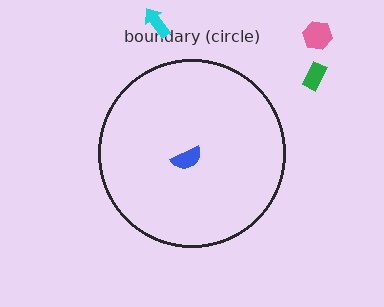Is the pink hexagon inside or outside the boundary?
Outside.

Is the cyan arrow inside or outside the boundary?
Outside.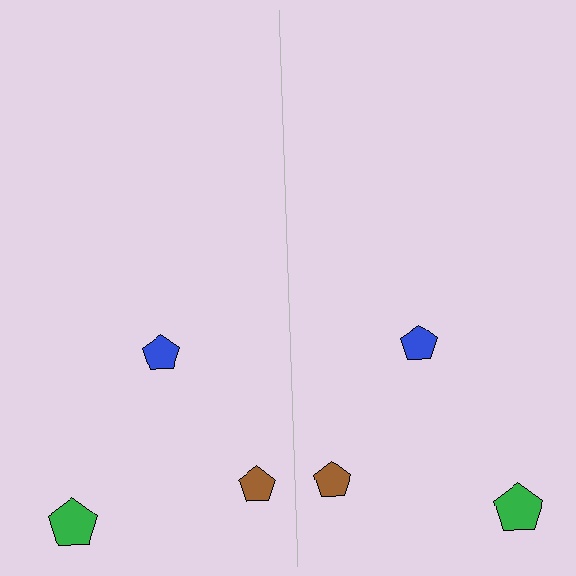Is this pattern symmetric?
Yes, this pattern has bilateral (reflection) symmetry.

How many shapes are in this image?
There are 6 shapes in this image.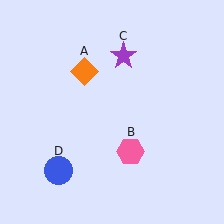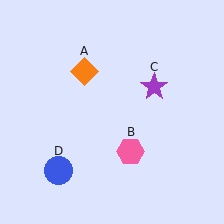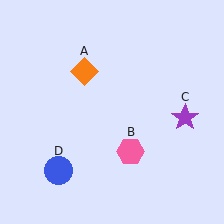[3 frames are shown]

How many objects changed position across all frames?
1 object changed position: purple star (object C).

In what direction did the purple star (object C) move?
The purple star (object C) moved down and to the right.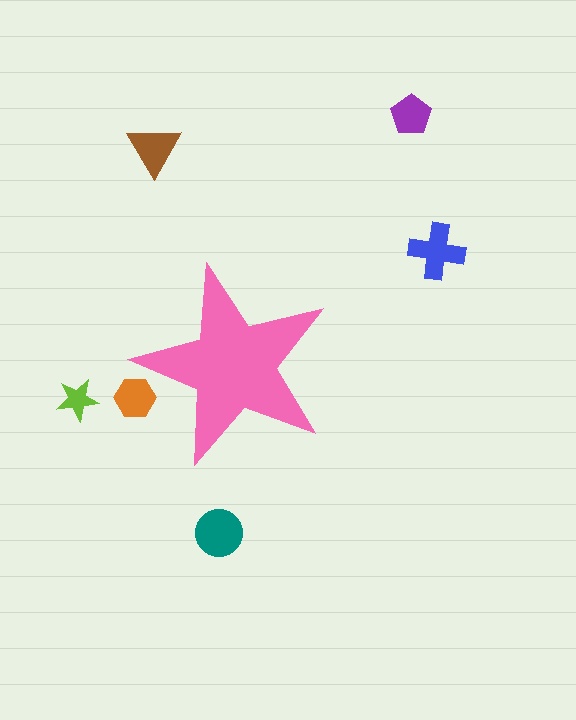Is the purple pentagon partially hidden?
No, the purple pentagon is fully visible.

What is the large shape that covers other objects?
A pink star.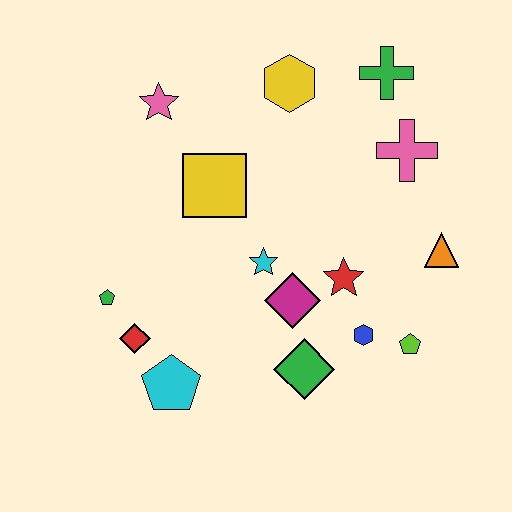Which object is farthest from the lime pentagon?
The pink star is farthest from the lime pentagon.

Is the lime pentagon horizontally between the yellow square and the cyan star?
No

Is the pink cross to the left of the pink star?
No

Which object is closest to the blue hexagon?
The lime pentagon is closest to the blue hexagon.